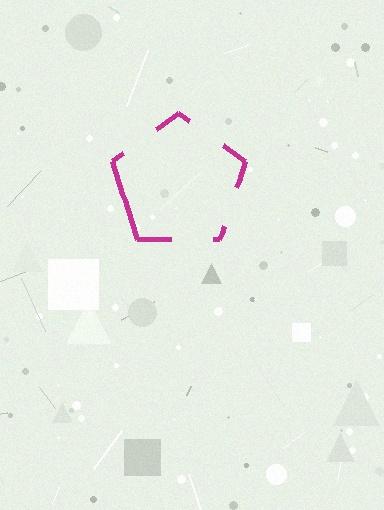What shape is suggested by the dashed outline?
The dashed outline suggests a pentagon.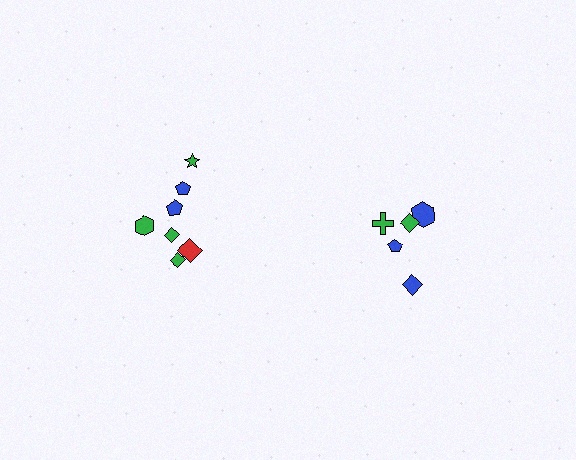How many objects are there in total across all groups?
There are 12 objects.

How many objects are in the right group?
There are 5 objects.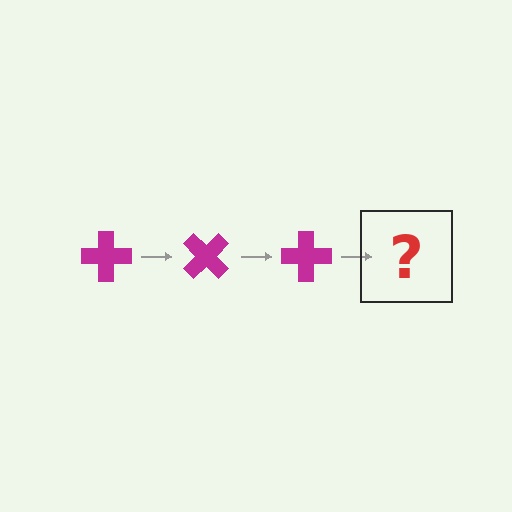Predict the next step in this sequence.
The next step is a magenta cross rotated 135 degrees.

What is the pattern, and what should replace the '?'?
The pattern is that the cross rotates 45 degrees each step. The '?' should be a magenta cross rotated 135 degrees.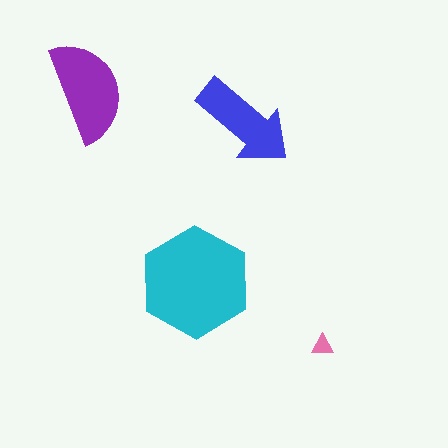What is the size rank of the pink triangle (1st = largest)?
4th.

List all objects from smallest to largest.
The pink triangle, the blue arrow, the purple semicircle, the cyan hexagon.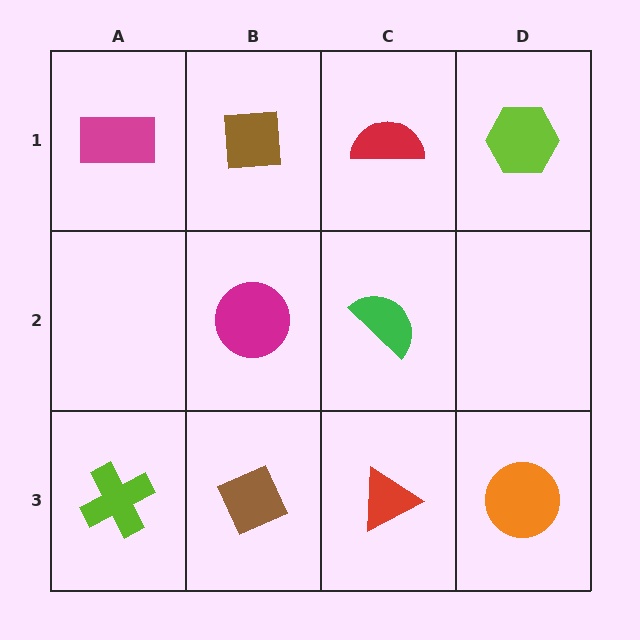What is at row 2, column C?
A green semicircle.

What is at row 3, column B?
A brown diamond.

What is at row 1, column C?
A red semicircle.